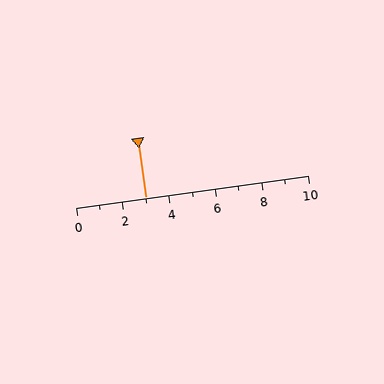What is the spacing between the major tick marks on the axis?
The major ticks are spaced 2 apart.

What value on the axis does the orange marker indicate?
The marker indicates approximately 3.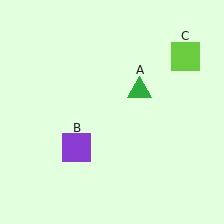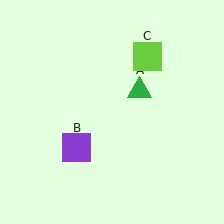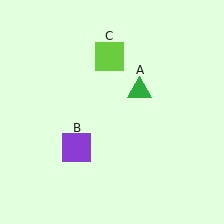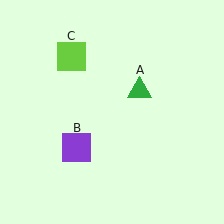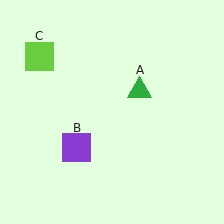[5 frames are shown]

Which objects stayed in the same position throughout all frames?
Green triangle (object A) and purple square (object B) remained stationary.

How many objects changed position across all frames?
1 object changed position: lime square (object C).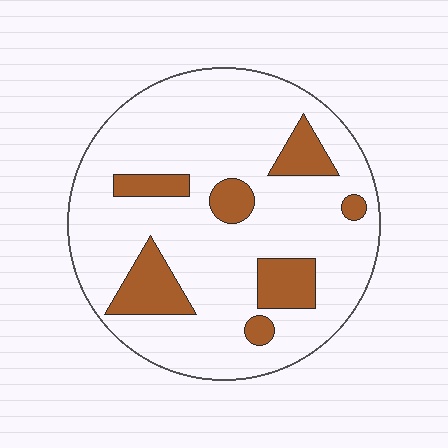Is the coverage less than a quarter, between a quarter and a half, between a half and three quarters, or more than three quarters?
Less than a quarter.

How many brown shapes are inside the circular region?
7.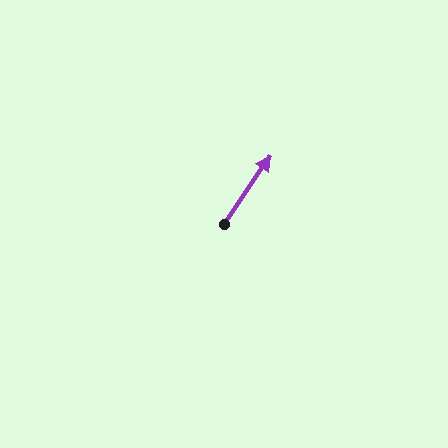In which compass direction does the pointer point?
Northeast.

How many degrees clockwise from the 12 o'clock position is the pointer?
Approximately 34 degrees.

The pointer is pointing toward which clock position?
Roughly 1 o'clock.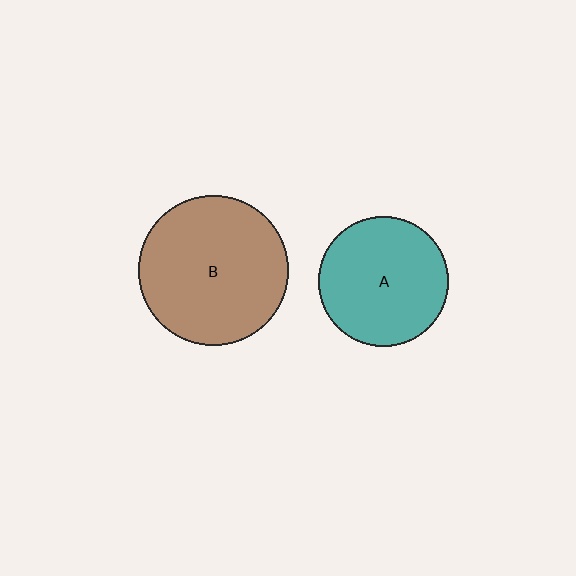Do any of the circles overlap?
No, none of the circles overlap.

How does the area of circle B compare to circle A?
Approximately 1.3 times.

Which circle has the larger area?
Circle B (brown).